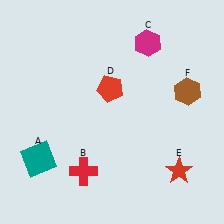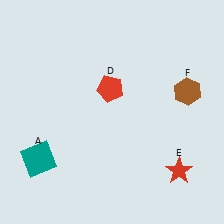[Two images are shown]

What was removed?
The red cross (B), the magenta hexagon (C) were removed in Image 2.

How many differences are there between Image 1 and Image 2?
There are 2 differences between the two images.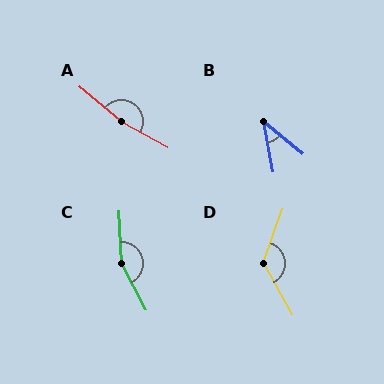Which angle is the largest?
A, at approximately 169 degrees.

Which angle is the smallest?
B, at approximately 39 degrees.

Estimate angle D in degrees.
Approximately 132 degrees.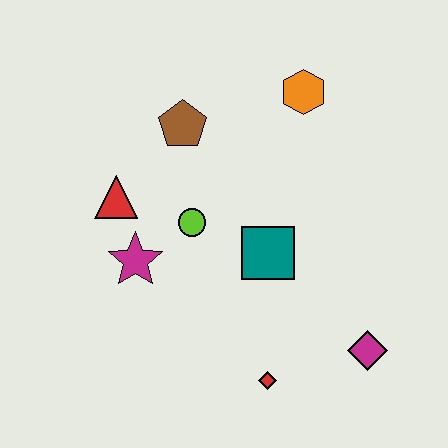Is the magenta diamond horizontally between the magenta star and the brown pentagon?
No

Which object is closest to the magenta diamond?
The red diamond is closest to the magenta diamond.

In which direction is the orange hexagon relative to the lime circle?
The orange hexagon is above the lime circle.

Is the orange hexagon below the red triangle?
No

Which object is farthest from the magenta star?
The magenta diamond is farthest from the magenta star.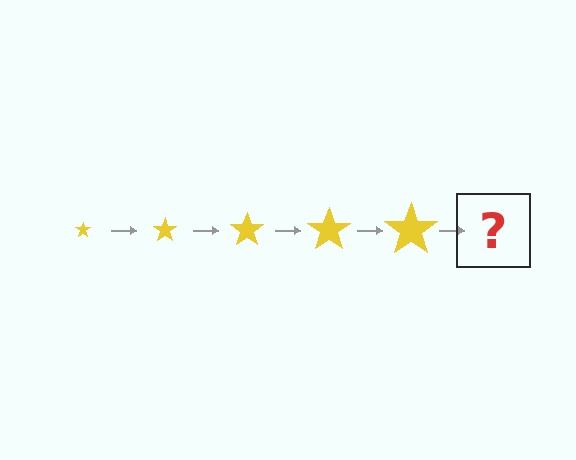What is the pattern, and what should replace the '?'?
The pattern is that the star gets progressively larger each step. The '?' should be a yellow star, larger than the previous one.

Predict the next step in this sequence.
The next step is a yellow star, larger than the previous one.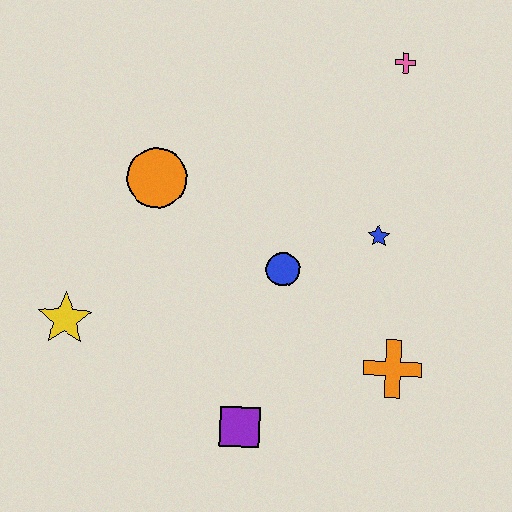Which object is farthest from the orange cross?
The yellow star is farthest from the orange cross.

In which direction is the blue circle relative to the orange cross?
The blue circle is to the left of the orange cross.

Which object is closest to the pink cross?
The blue star is closest to the pink cross.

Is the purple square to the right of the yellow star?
Yes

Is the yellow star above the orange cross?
Yes